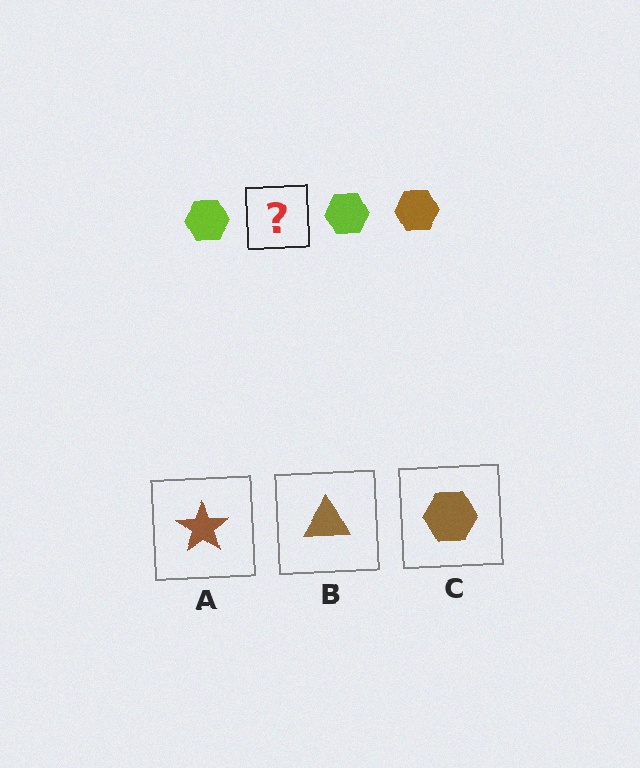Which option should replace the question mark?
Option C.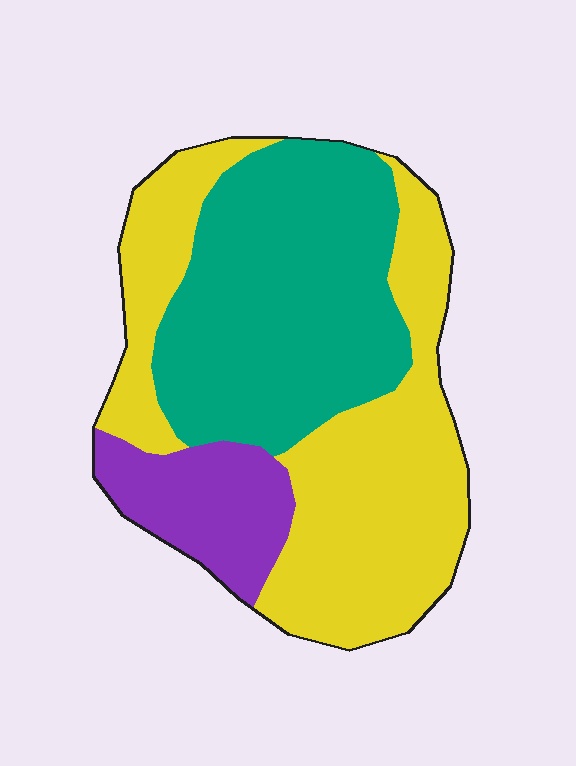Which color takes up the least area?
Purple, at roughly 15%.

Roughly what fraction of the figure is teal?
Teal takes up about two fifths (2/5) of the figure.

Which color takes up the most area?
Yellow, at roughly 45%.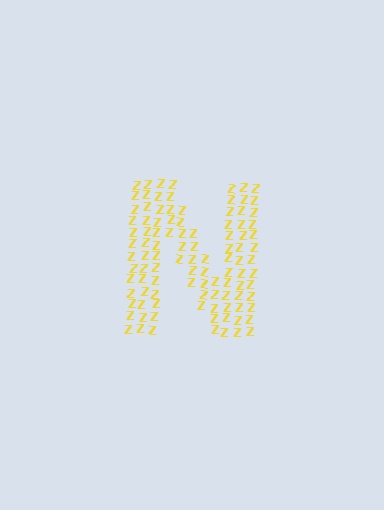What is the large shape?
The large shape is the letter N.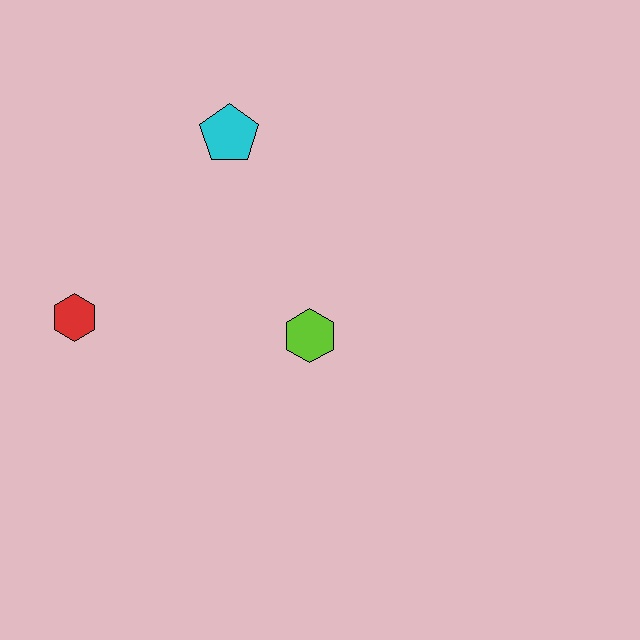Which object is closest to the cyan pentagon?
The lime hexagon is closest to the cyan pentagon.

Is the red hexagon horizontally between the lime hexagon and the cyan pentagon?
No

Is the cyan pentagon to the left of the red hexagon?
No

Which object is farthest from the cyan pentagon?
The red hexagon is farthest from the cyan pentagon.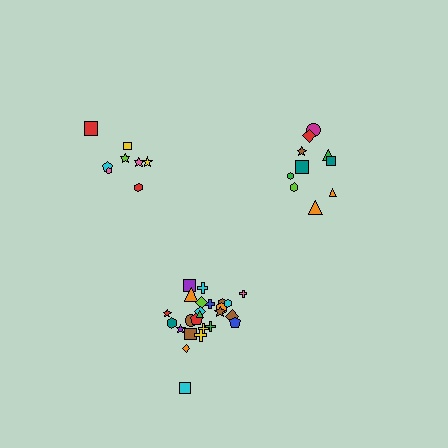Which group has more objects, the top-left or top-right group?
The top-right group.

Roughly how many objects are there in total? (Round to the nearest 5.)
Roughly 45 objects in total.